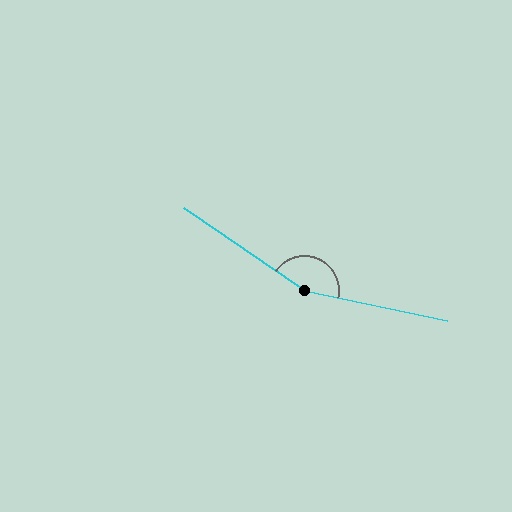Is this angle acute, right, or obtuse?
It is obtuse.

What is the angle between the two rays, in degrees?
Approximately 158 degrees.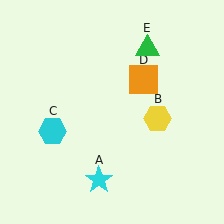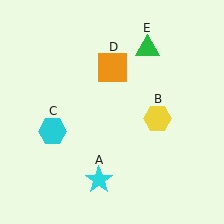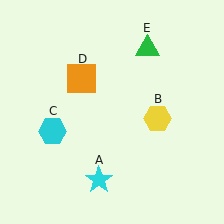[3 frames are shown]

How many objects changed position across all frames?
1 object changed position: orange square (object D).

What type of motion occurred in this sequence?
The orange square (object D) rotated counterclockwise around the center of the scene.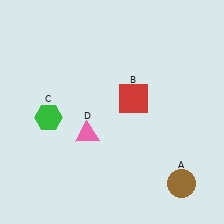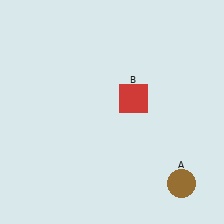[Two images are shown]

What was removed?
The pink triangle (D), the green hexagon (C) were removed in Image 2.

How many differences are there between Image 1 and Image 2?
There are 2 differences between the two images.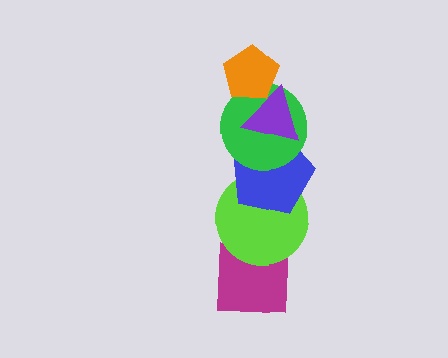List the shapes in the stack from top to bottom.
From top to bottom: the orange pentagon, the purple triangle, the green circle, the blue pentagon, the lime circle, the magenta square.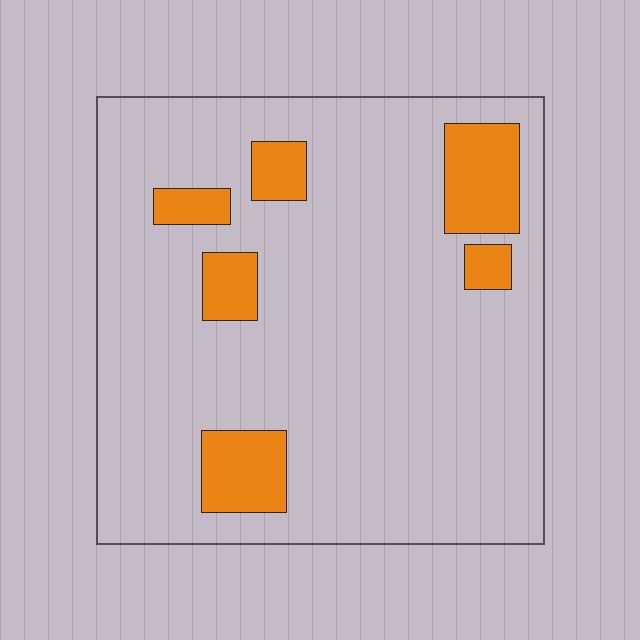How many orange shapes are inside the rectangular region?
6.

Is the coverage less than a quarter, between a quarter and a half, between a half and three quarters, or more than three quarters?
Less than a quarter.